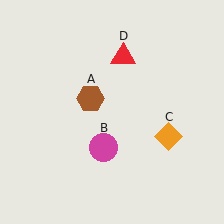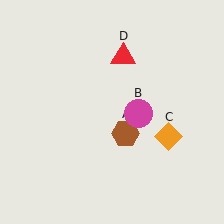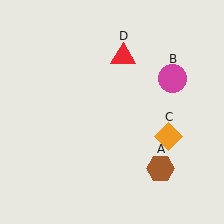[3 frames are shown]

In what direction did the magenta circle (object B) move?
The magenta circle (object B) moved up and to the right.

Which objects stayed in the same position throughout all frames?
Orange diamond (object C) and red triangle (object D) remained stationary.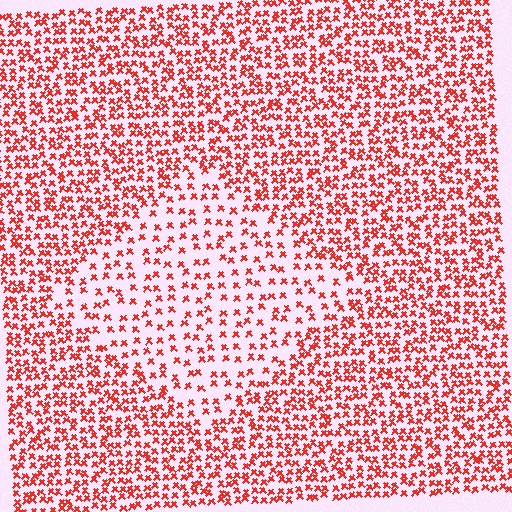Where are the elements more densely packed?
The elements are more densely packed outside the diamond boundary.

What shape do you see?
I see a diamond.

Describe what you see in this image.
The image contains small red elements arranged at two different densities. A diamond-shaped region is visible where the elements are less densely packed than the surrounding area.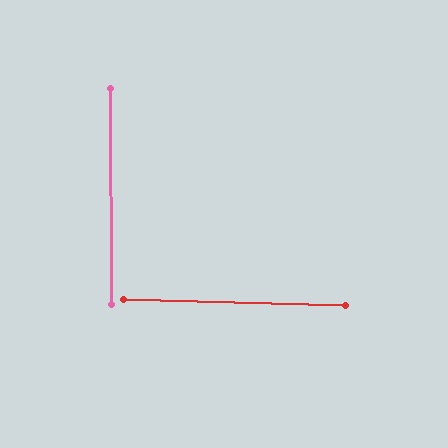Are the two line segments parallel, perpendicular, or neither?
Perpendicular — they meet at approximately 88°.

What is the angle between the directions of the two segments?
Approximately 88 degrees.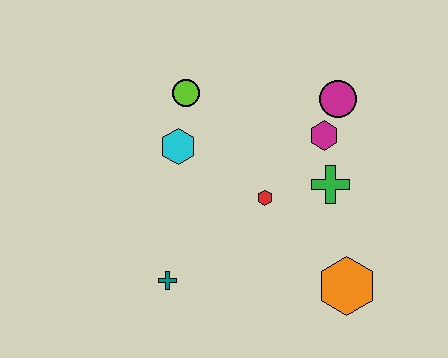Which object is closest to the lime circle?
The cyan hexagon is closest to the lime circle.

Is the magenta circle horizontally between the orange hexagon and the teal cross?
Yes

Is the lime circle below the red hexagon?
No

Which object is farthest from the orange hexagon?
The lime circle is farthest from the orange hexagon.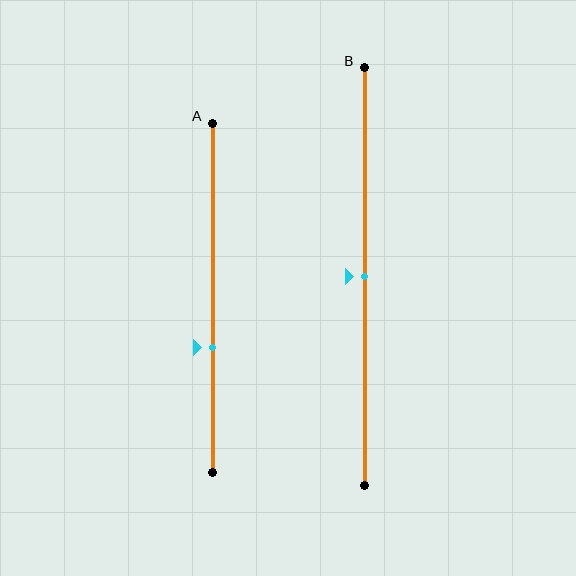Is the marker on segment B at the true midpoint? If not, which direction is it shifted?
Yes, the marker on segment B is at the true midpoint.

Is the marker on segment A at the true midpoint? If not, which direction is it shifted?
No, the marker on segment A is shifted downward by about 14% of the segment length.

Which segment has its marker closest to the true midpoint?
Segment B has its marker closest to the true midpoint.